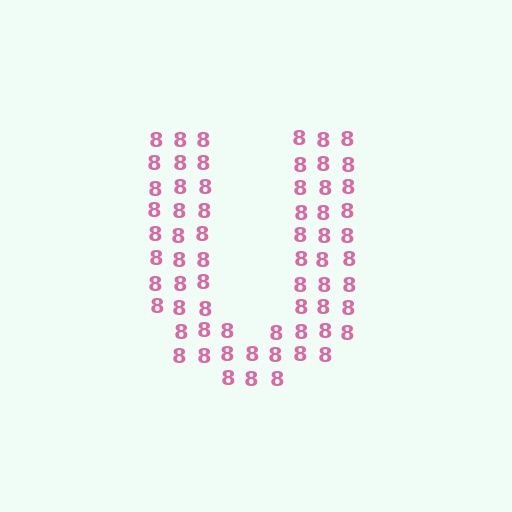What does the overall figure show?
The overall figure shows the letter U.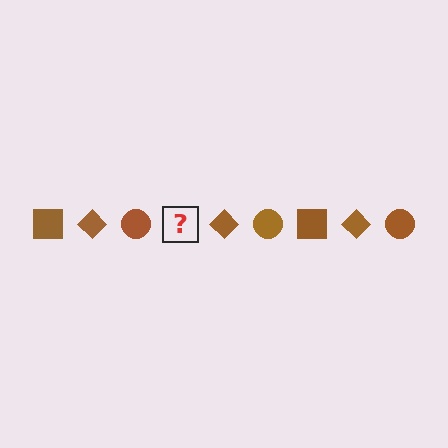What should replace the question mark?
The question mark should be replaced with a brown square.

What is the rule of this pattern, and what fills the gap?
The rule is that the pattern cycles through square, diamond, circle shapes in brown. The gap should be filled with a brown square.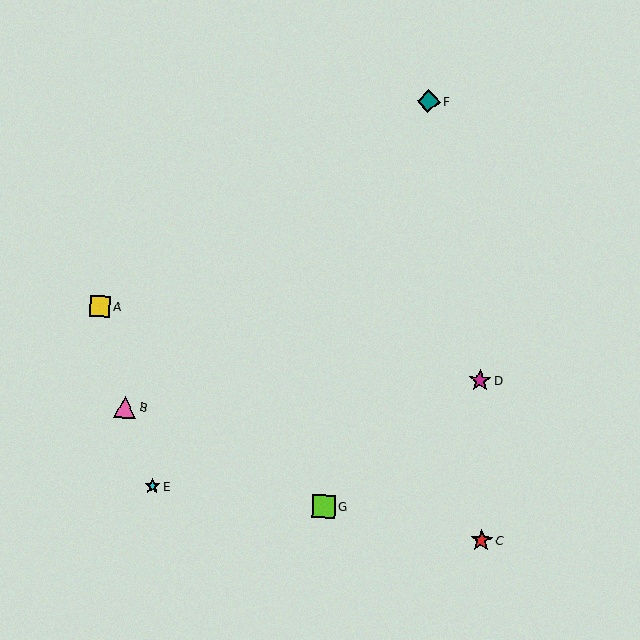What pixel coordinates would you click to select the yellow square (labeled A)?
Click at (100, 306) to select the yellow square A.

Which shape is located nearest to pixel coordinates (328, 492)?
The lime square (labeled G) at (324, 506) is nearest to that location.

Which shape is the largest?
The lime square (labeled G) is the largest.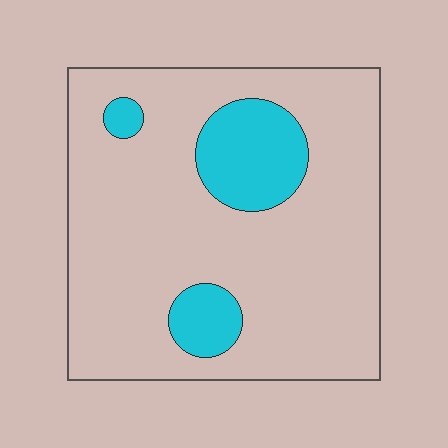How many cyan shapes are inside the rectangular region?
3.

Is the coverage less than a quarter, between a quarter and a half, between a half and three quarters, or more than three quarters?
Less than a quarter.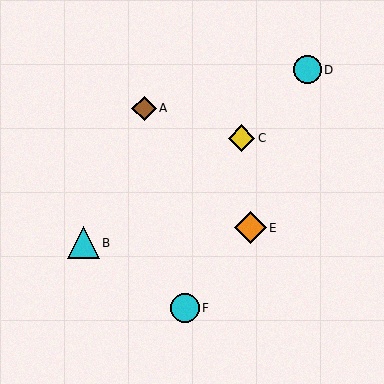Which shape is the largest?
The cyan triangle (labeled B) is the largest.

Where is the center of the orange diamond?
The center of the orange diamond is at (250, 228).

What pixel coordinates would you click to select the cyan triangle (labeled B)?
Click at (83, 243) to select the cyan triangle B.